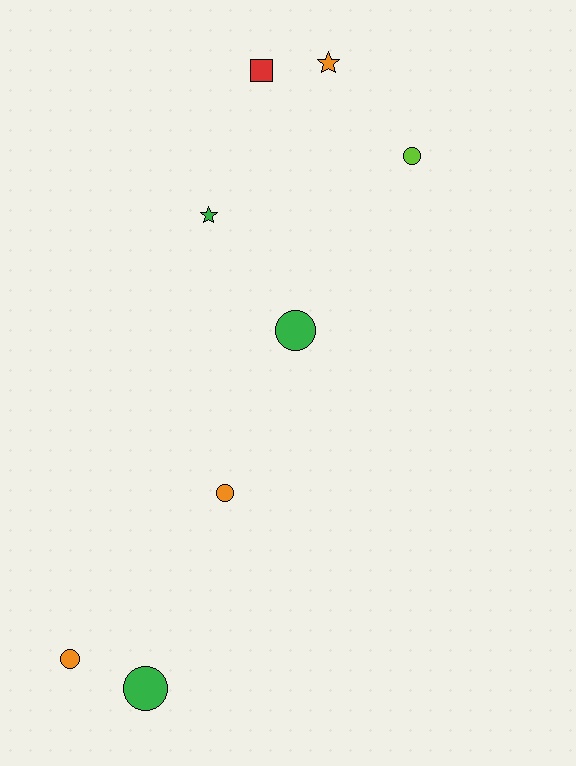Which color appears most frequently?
Green, with 3 objects.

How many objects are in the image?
There are 8 objects.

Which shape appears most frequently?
Circle, with 5 objects.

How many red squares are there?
There is 1 red square.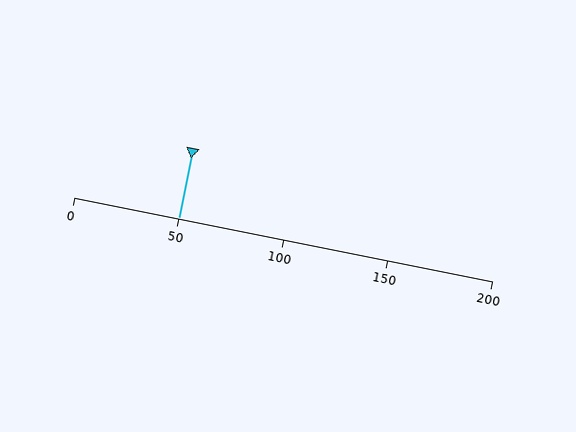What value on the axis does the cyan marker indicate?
The marker indicates approximately 50.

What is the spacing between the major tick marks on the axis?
The major ticks are spaced 50 apart.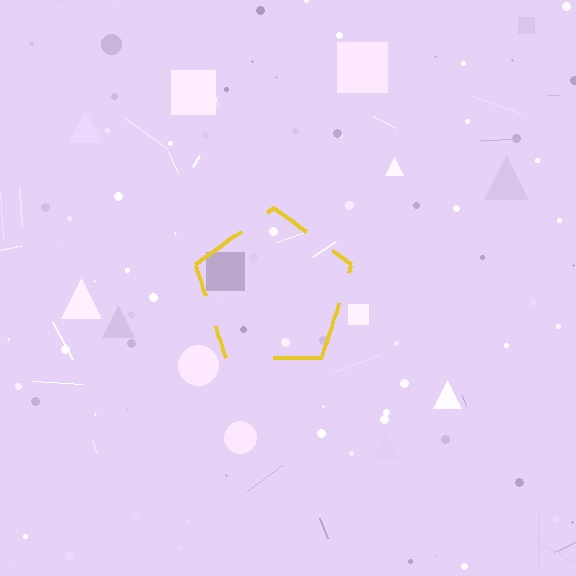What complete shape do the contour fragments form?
The contour fragments form a pentagon.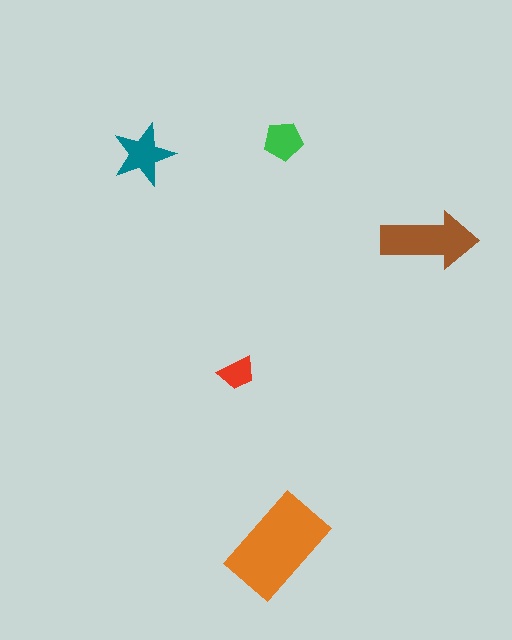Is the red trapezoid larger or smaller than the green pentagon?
Smaller.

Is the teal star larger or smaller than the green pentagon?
Larger.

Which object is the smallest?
The red trapezoid.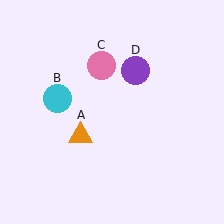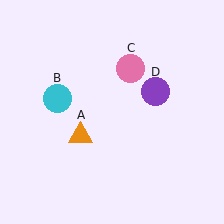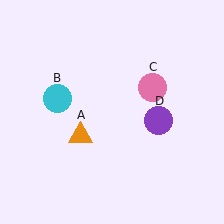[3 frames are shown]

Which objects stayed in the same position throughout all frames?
Orange triangle (object A) and cyan circle (object B) remained stationary.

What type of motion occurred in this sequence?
The pink circle (object C), purple circle (object D) rotated clockwise around the center of the scene.